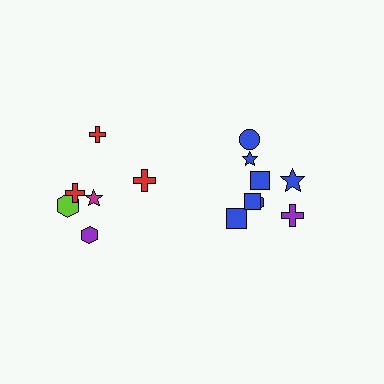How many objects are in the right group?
There are 8 objects.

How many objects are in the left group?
There are 6 objects.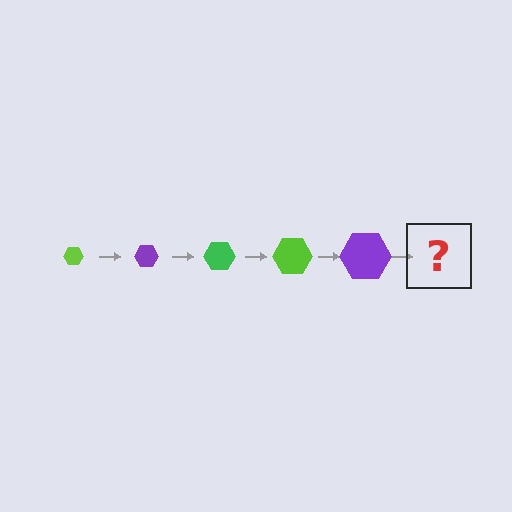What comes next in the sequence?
The next element should be a green hexagon, larger than the previous one.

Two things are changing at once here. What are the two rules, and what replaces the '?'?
The two rules are that the hexagon grows larger each step and the color cycles through lime, purple, and green. The '?' should be a green hexagon, larger than the previous one.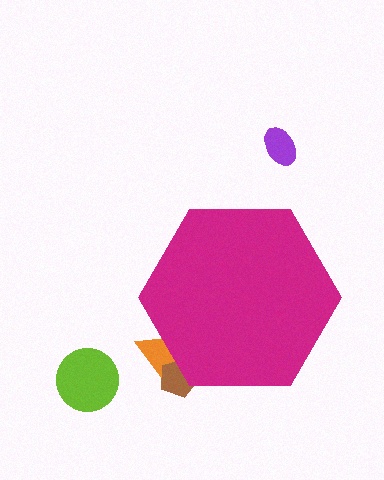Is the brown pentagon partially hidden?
Yes, the brown pentagon is partially hidden behind the magenta hexagon.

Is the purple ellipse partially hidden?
No, the purple ellipse is fully visible.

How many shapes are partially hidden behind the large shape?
2 shapes are partially hidden.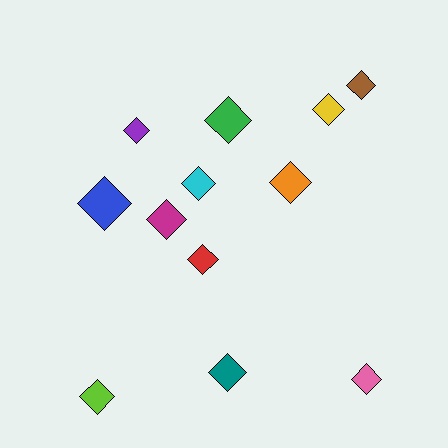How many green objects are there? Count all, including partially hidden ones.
There is 1 green object.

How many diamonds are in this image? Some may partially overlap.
There are 12 diamonds.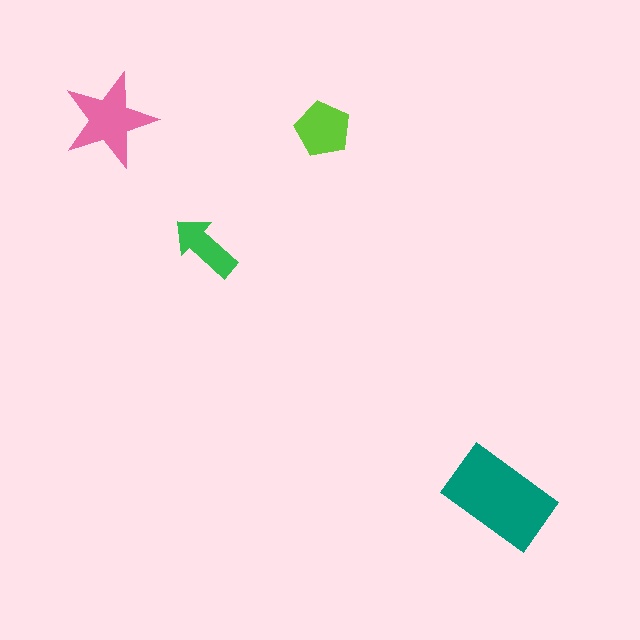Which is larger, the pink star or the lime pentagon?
The pink star.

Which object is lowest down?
The teal rectangle is bottommost.